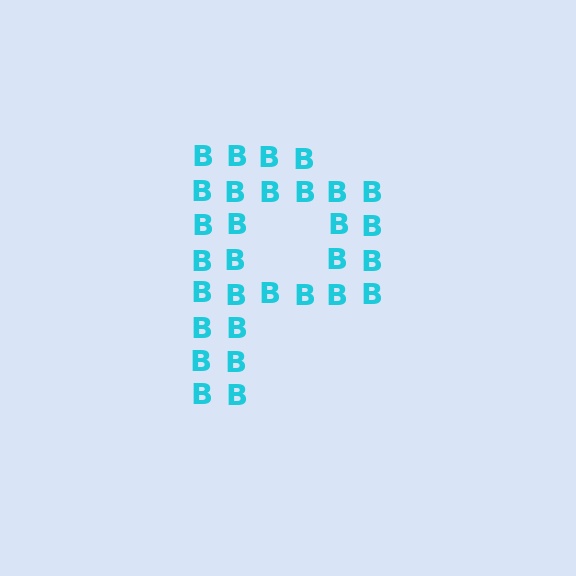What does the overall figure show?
The overall figure shows the letter P.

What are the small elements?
The small elements are letter B's.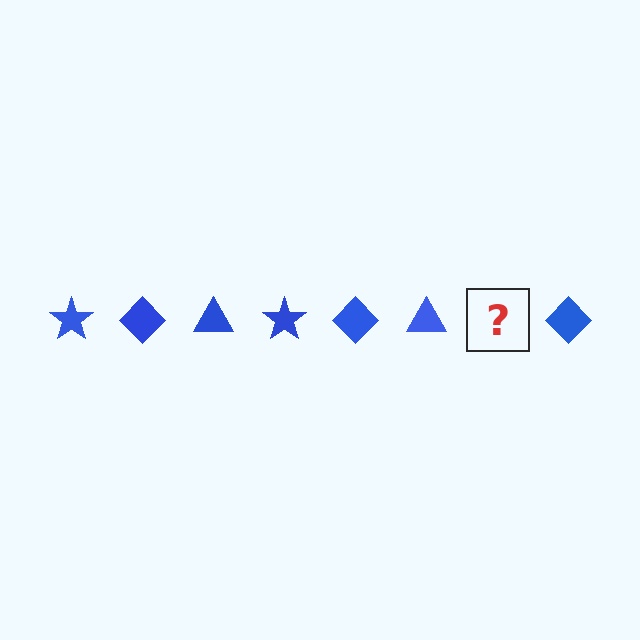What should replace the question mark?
The question mark should be replaced with a blue star.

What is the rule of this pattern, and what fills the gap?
The rule is that the pattern cycles through star, diamond, triangle shapes in blue. The gap should be filled with a blue star.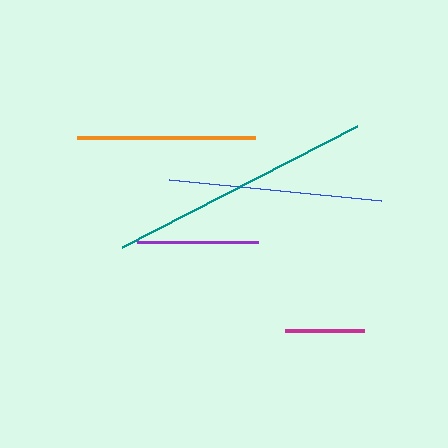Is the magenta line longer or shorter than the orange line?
The orange line is longer than the magenta line.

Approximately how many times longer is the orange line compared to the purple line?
The orange line is approximately 1.5 times the length of the purple line.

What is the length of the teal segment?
The teal segment is approximately 264 pixels long.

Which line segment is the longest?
The teal line is the longest at approximately 264 pixels.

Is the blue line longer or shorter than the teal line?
The teal line is longer than the blue line.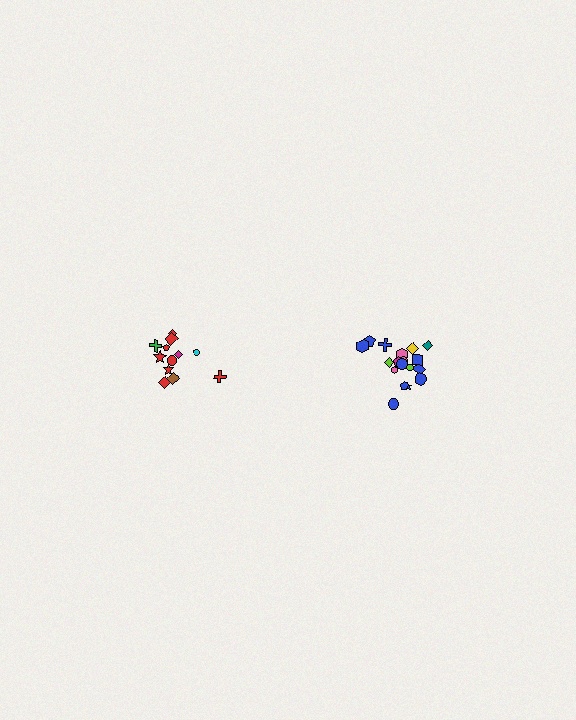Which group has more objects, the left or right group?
The right group.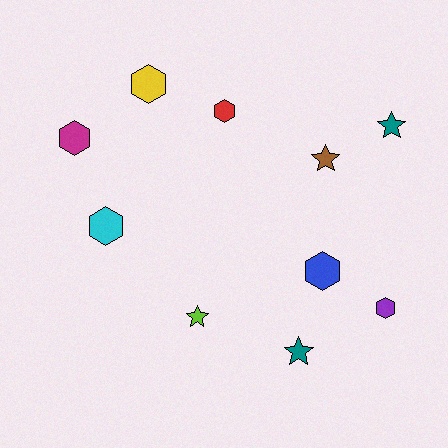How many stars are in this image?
There are 4 stars.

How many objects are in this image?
There are 10 objects.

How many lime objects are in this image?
There is 1 lime object.